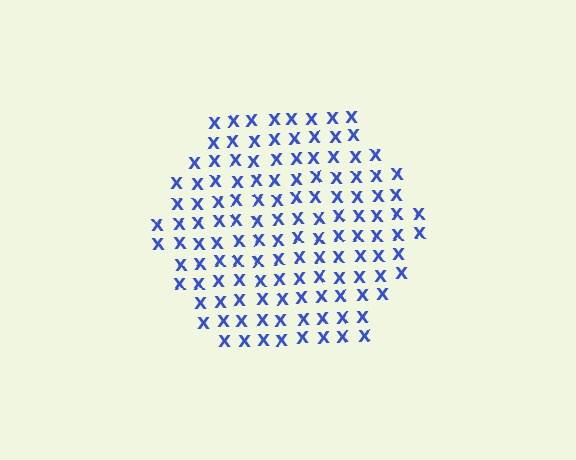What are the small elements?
The small elements are letter X's.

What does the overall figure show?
The overall figure shows a hexagon.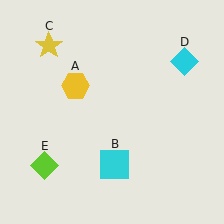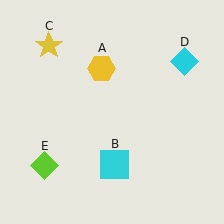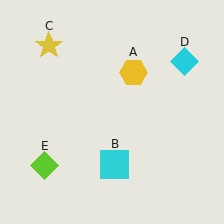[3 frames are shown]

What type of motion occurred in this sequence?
The yellow hexagon (object A) rotated clockwise around the center of the scene.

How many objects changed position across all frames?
1 object changed position: yellow hexagon (object A).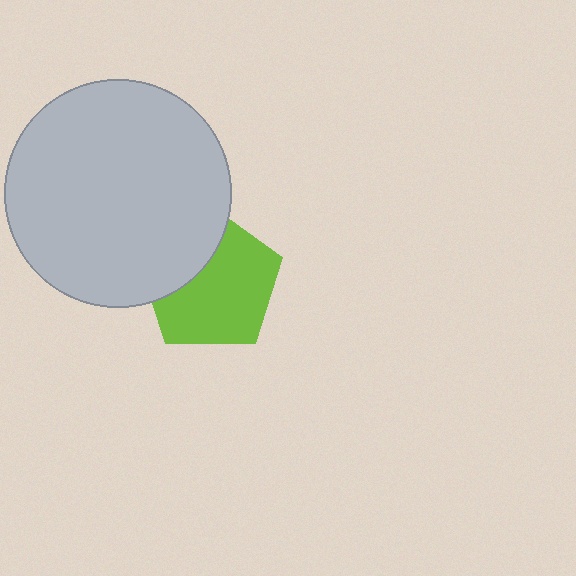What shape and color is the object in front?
The object in front is a light gray circle.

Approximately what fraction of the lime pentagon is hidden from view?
Roughly 32% of the lime pentagon is hidden behind the light gray circle.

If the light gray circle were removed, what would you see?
You would see the complete lime pentagon.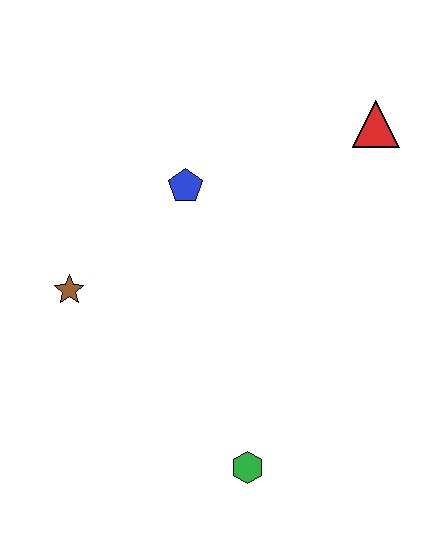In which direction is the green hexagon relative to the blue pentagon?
The green hexagon is below the blue pentagon.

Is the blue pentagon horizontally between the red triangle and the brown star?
Yes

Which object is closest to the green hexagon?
The brown star is closest to the green hexagon.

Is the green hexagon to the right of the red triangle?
No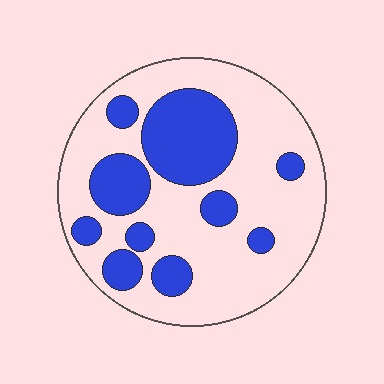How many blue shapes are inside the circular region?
10.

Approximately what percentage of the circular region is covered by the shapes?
Approximately 30%.